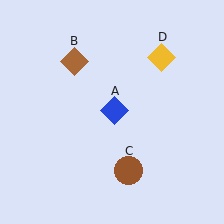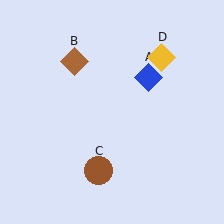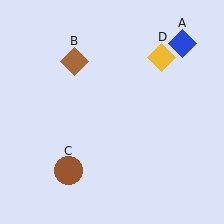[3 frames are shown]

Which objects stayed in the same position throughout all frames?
Brown diamond (object B) and yellow diamond (object D) remained stationary.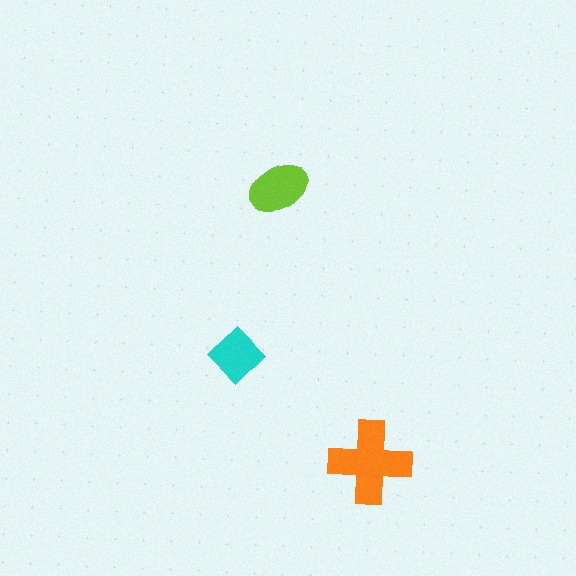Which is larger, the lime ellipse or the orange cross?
The orange cross.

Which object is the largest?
The orange cross.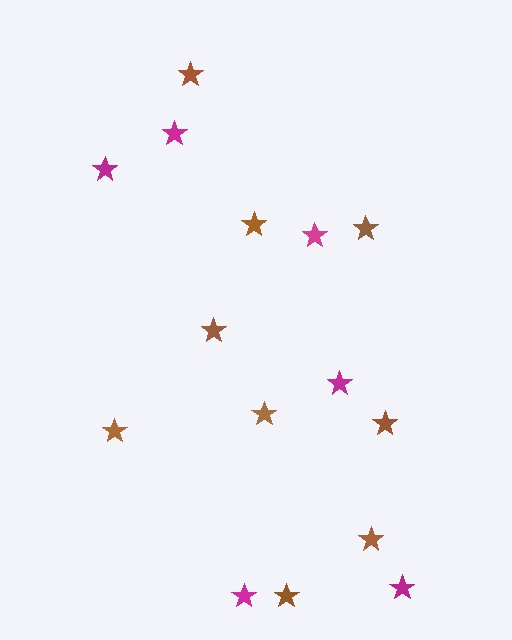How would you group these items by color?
There are 2 groups: one group of brown stars (9) and one group of magenta stars (6).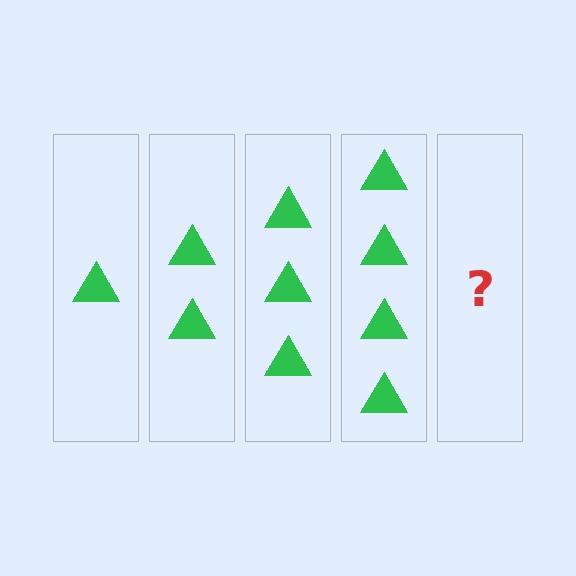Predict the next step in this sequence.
The next step is 5 triangles.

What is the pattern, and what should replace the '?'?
The pattern is that each step adds one more triangle. The '?' should be 5 triangles.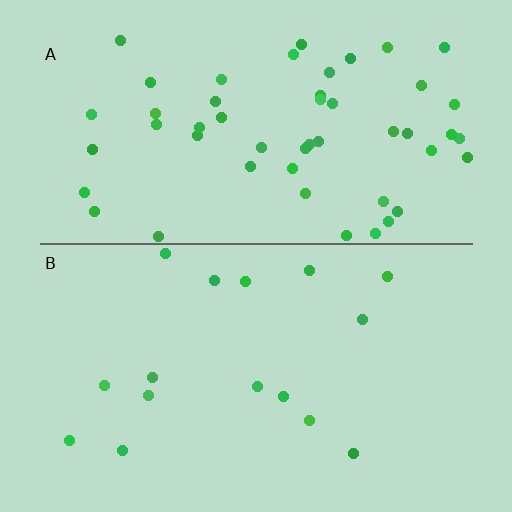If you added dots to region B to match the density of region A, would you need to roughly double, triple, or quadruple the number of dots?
Approximately triple.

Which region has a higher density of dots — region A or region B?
A (the top).